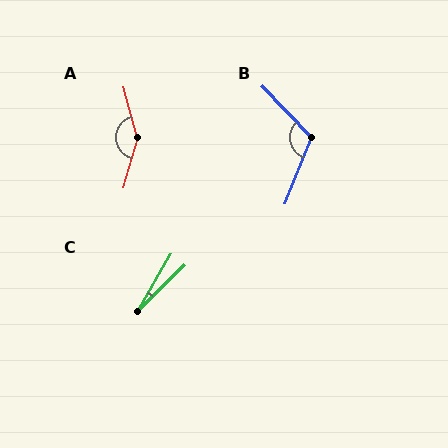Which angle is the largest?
A, at approximately 149 degrees.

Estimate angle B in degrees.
Approximately 115 degrees.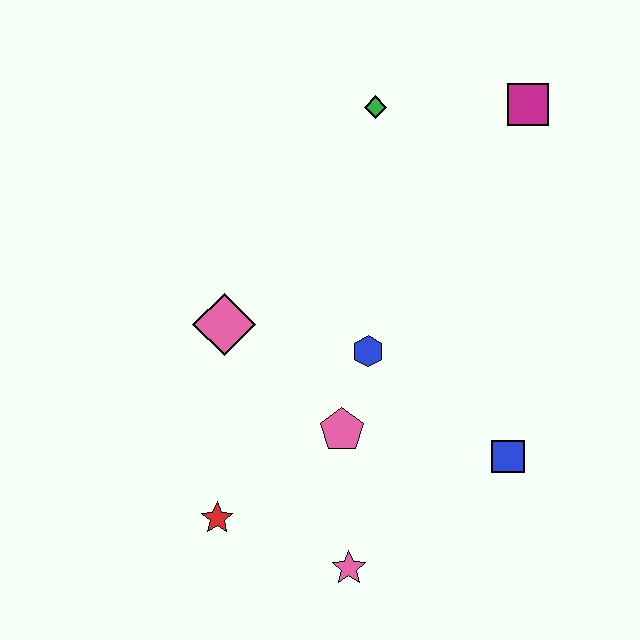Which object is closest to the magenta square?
The green diamond is closest to the magenta square.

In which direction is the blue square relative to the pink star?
The blue square is to the right of the pink star.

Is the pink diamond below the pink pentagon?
No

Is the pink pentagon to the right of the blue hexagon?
No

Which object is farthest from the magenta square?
The red star is farthest from the magenta square.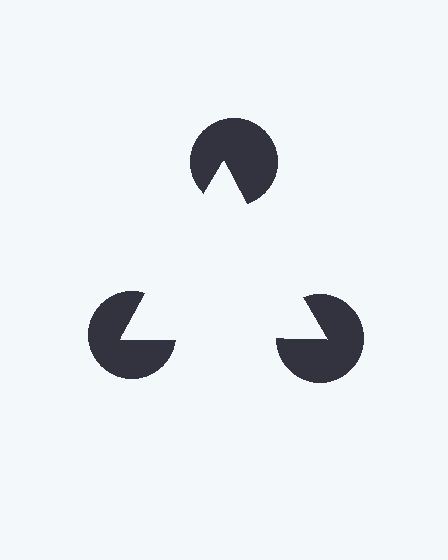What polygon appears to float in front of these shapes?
An illusory triangle — its edges are inferred from the aligned wedge cuts in the pac-man discs, not physically drawn.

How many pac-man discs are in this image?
There are 3 — one at each vertex of the illusory triangle.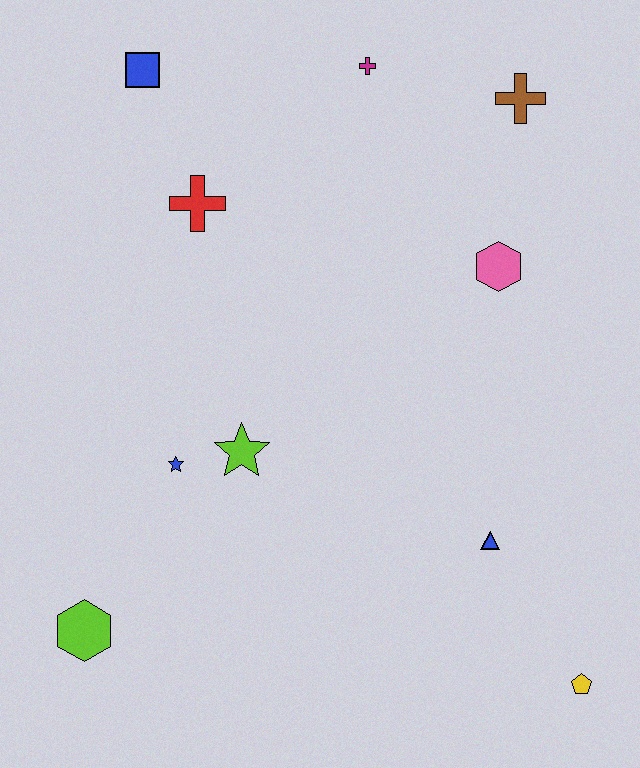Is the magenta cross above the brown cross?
Yes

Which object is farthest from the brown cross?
The lime hexagon is farthest from the brown cross.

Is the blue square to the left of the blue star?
Yes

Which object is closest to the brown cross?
The magenta cross is closest to the brown cross.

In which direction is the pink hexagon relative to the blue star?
The pink hexagon is to the right of the blue star.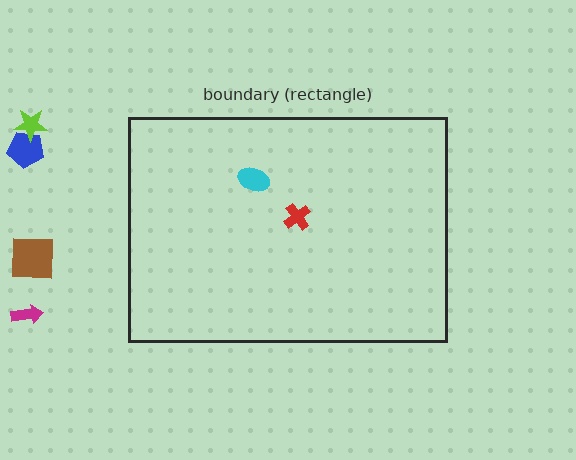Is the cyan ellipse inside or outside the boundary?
Inside.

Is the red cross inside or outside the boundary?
Inside.